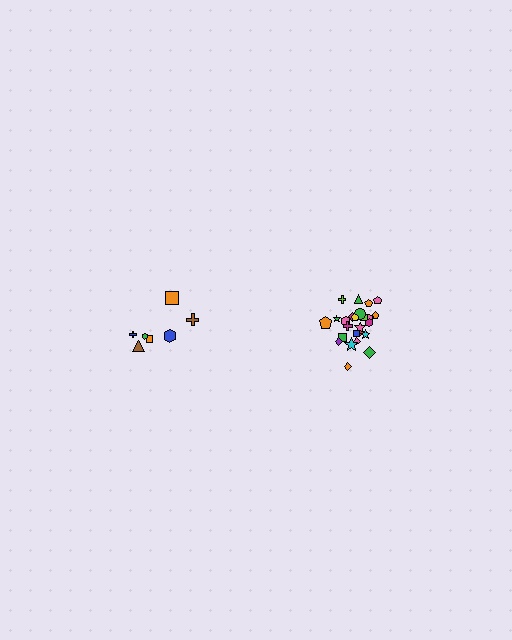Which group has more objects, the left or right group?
The right group.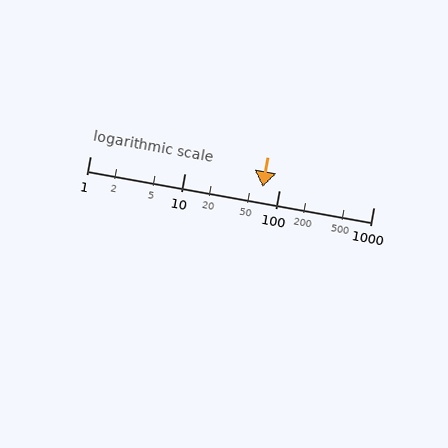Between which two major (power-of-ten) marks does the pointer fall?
The pointer is between 10 and 100.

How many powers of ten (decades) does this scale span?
The scale spans 3 decades, from 1 to 1000.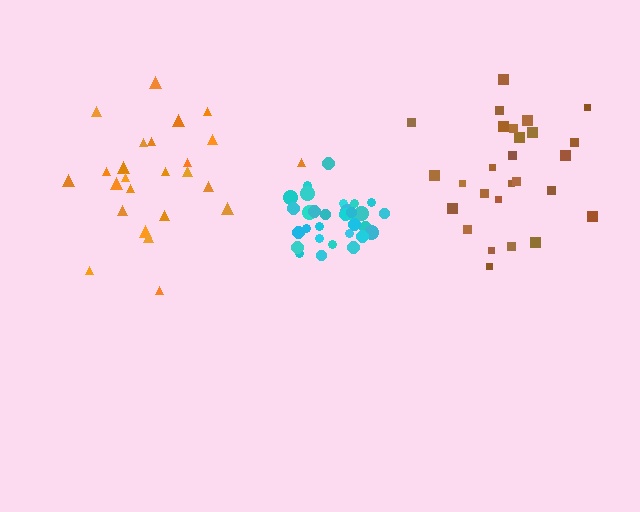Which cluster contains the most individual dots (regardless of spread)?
Cyan (31).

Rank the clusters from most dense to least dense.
cyan, orange, brown.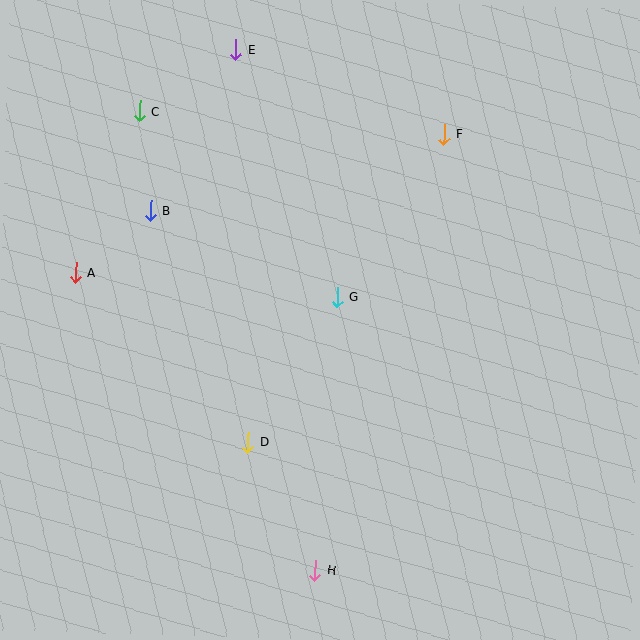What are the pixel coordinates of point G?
Point G is at (337, 297).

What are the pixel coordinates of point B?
Point B is at (150, 210).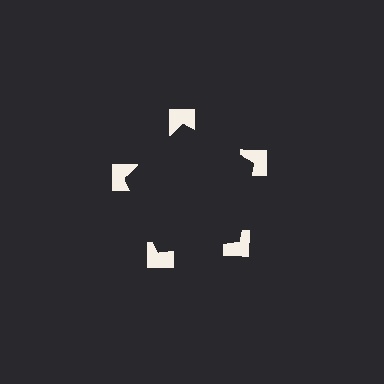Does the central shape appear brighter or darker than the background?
It typically appears slightly darker than the background, even though no actual brightness change is drawn.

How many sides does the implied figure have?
5 sides.